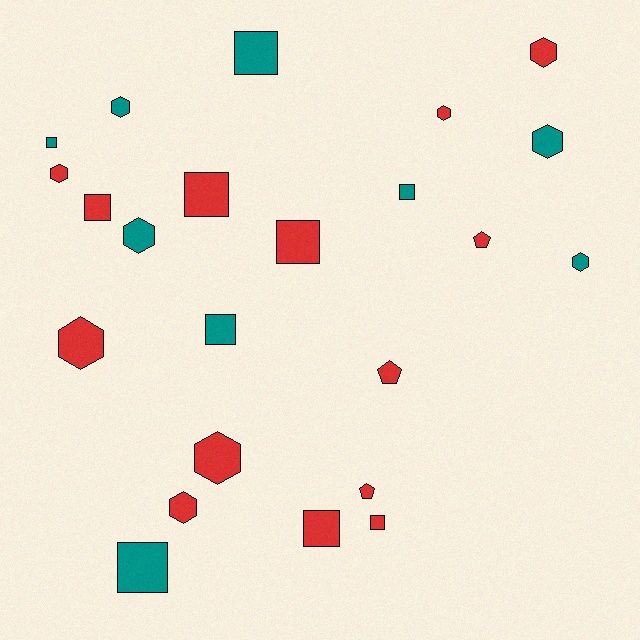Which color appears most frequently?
Red, with 14 objects.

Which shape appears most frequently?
Hexagon, with 10 objects.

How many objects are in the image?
There are 23 objects.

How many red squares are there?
There are 5 red squares.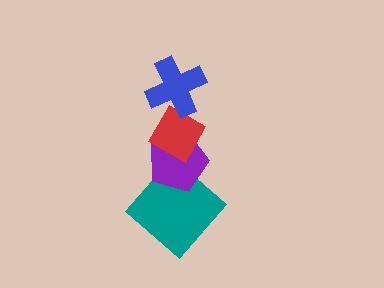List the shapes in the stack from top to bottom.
From top to bottom: the blue cross, the red diamond, the purple pentagon, the teal diamond.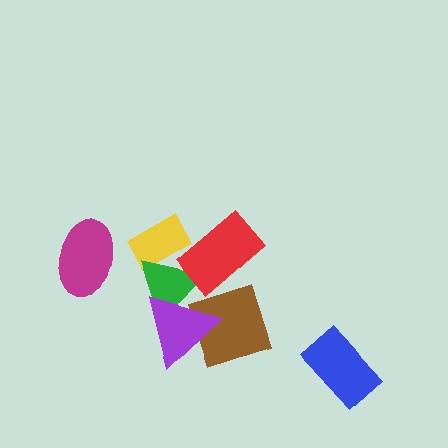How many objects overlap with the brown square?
1 object overlaps with the brown square.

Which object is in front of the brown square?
The purple triangle is in front of the brown square.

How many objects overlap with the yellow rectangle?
1 object overlaps with the yellow rectangle.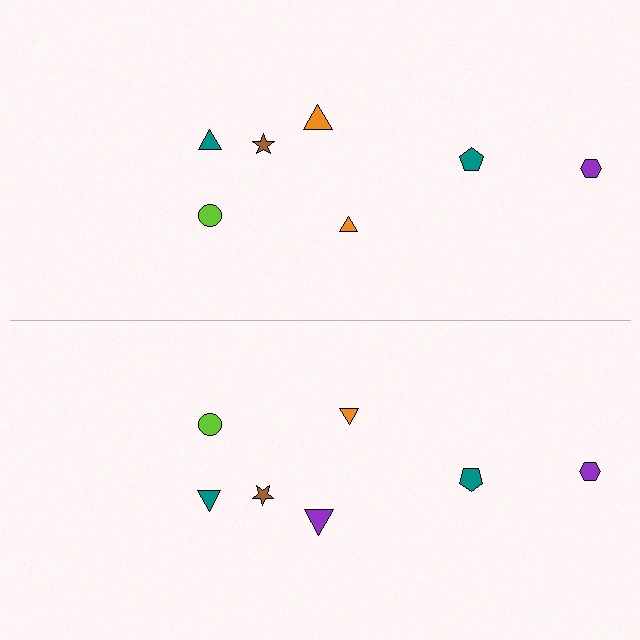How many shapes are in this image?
There are 14 shapes in this image.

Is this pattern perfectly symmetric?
No, the pattern is not perfectly symmetric. The purple triangle on the bottom side breaks the symmetry — its mirror counterpart is orange.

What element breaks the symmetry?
The purple triangle on the bottom side breaks the symmetry — its mirror counterpart is orange.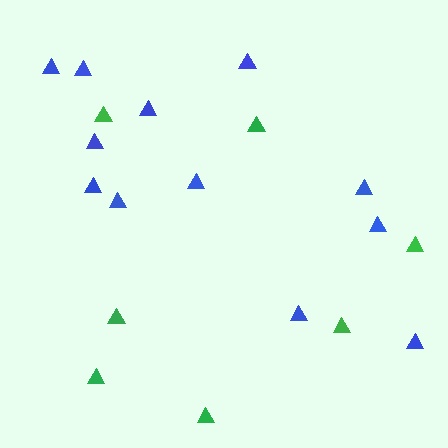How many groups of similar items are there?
There are 2 groups: one group of green triangles (7) and one group of blue triangles (12).